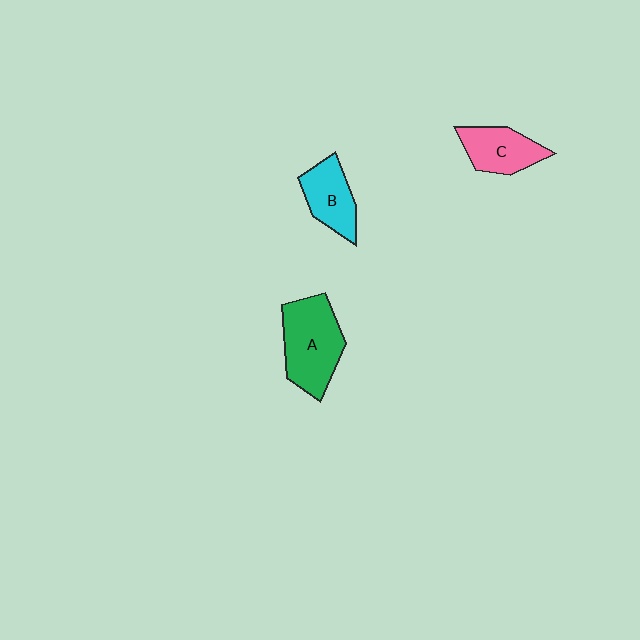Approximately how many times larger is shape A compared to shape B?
Approximately 1.5 times.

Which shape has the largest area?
Shape A (green).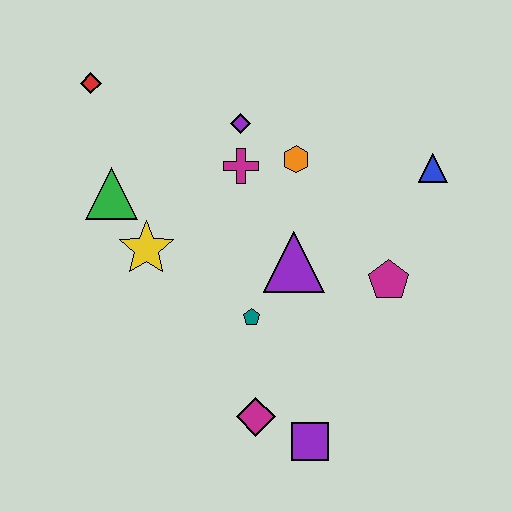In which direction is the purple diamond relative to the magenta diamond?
The purple diamond is above the magenta diamond.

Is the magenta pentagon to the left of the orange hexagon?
No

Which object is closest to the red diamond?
The green triangle is closest to the red diamond.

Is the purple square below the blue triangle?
Yes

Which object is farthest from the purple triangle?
The red diamond is farthest from the purple triangle.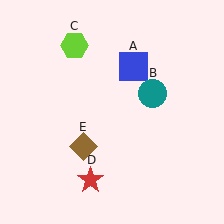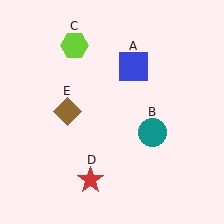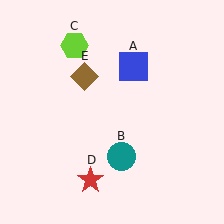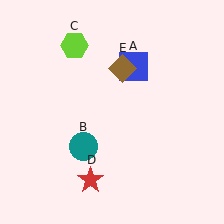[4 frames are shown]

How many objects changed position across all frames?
2 objects changed position: teal circle (object B), brown diamond (object E).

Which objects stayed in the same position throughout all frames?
Blue square (object A) and lime hexagon (object C) and red star (object D) remained stationary.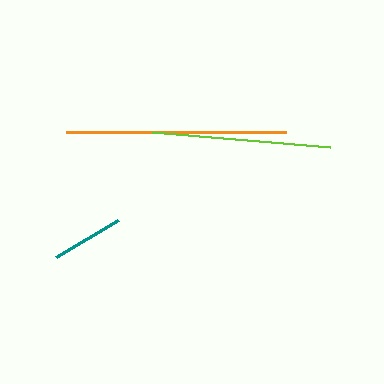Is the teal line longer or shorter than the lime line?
The lime line is longer than the teal line.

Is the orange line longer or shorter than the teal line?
The orange line is longer than the teal line.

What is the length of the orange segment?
The orange segment is approximately 220 pixels long.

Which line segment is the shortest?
The teal line is the shortest at approximately 72 pixels.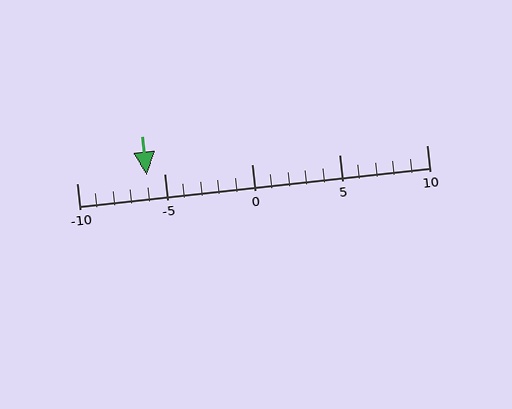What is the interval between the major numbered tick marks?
The major tick marks are spaced 5 units apart.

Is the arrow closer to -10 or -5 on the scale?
The arrow is closer to -5.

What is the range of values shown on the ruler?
The ruler shows values from -10 to 10.